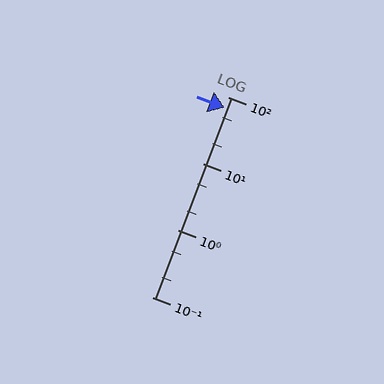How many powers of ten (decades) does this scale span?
The scale spans 3 decades, from 0.1 to 100.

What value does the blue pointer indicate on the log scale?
The pointer indicates approximately 68.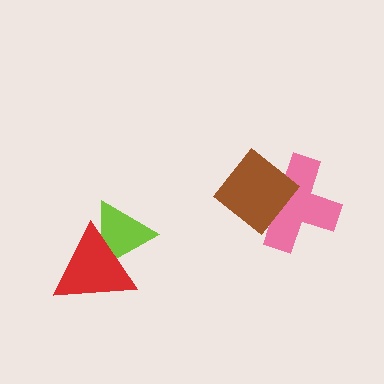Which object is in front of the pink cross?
The brown diamond is in front of the pink cross.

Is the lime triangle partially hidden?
Yes, it is partially covered by another shape.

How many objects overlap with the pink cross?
1 object overlaps with the pink cross.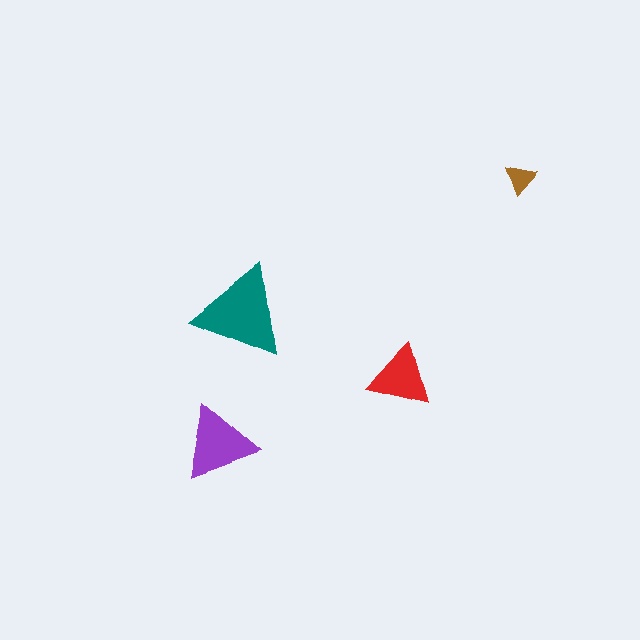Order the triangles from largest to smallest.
the teal one, the purple one, the red one, the brown one.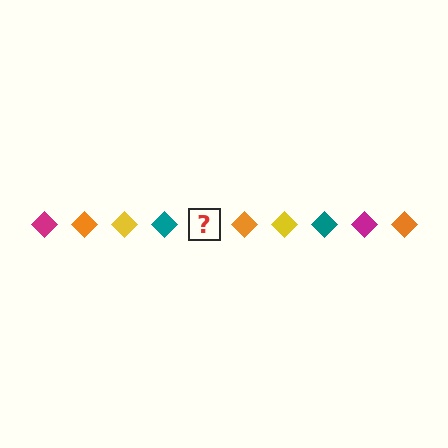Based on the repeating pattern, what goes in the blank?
The blank should be a magenta diamond.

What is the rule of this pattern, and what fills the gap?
The rule is that the pattern cycles through magenta, orange, yellow, teal diamonds. The gap should be filled with a magenta diamond.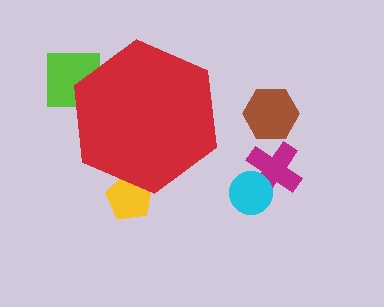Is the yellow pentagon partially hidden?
Yes, the yellow pentagon is partially hidden behind the red hexagon.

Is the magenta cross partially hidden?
No, the magenta cross is fully visible.